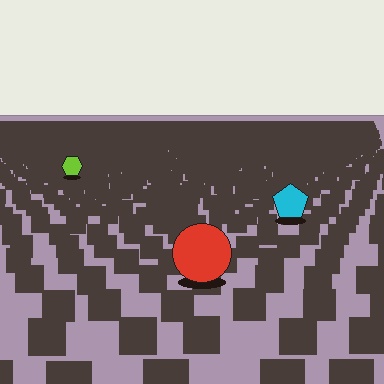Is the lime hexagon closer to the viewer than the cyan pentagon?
No. The cyan pentagon is closer — you can tell from the texture gradient: the ground texture is coarser near it.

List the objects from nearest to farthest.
From nearest to farthest: the red circle, the cyan pentagon, the lime hexagon.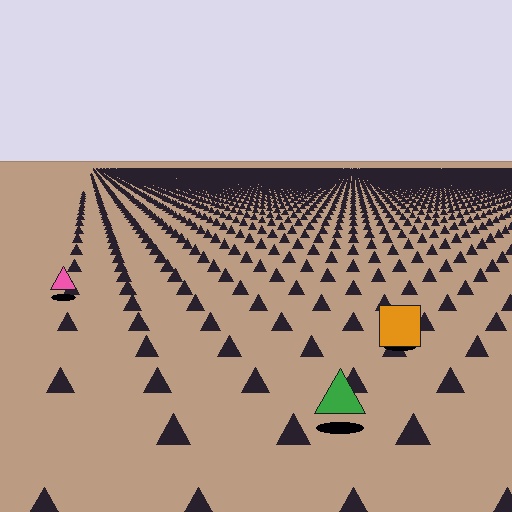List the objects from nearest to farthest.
From nearest to farthest: the green triangle, the orange square, the pink triangle.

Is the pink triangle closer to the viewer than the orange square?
No. The orange square is closer — you can tell from the texture gradient: the ground texture is coarser near it.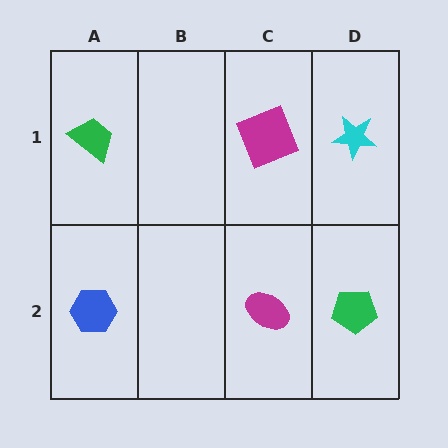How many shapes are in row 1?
3 shapes.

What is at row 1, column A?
A green trapezoid.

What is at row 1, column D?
A cyan star.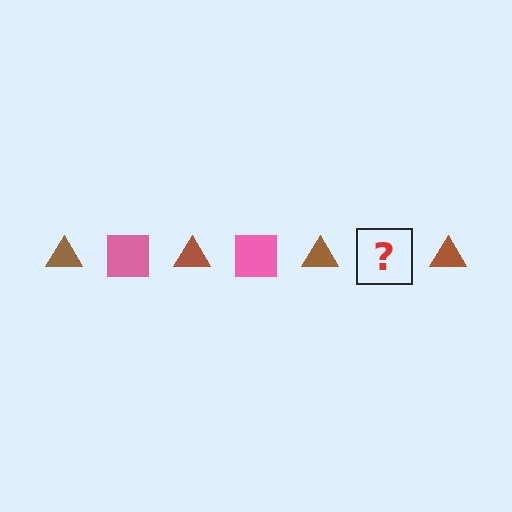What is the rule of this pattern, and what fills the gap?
The rule is that the pattern alternates between brown triangle and pink square. The gap should be filled with a pink square.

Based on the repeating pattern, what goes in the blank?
The blank should be a pink square.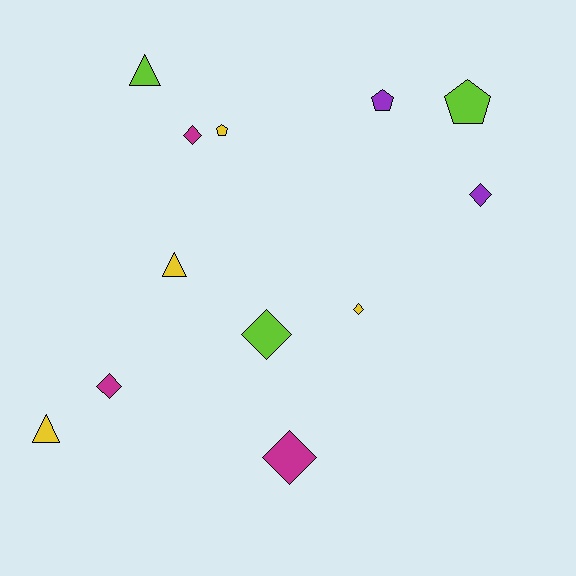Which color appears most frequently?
Yellow, with 4 objects.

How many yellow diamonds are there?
There is 1 yellow diamond.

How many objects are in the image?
There are 12 objects.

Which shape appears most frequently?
Diamond, with 6 objects.